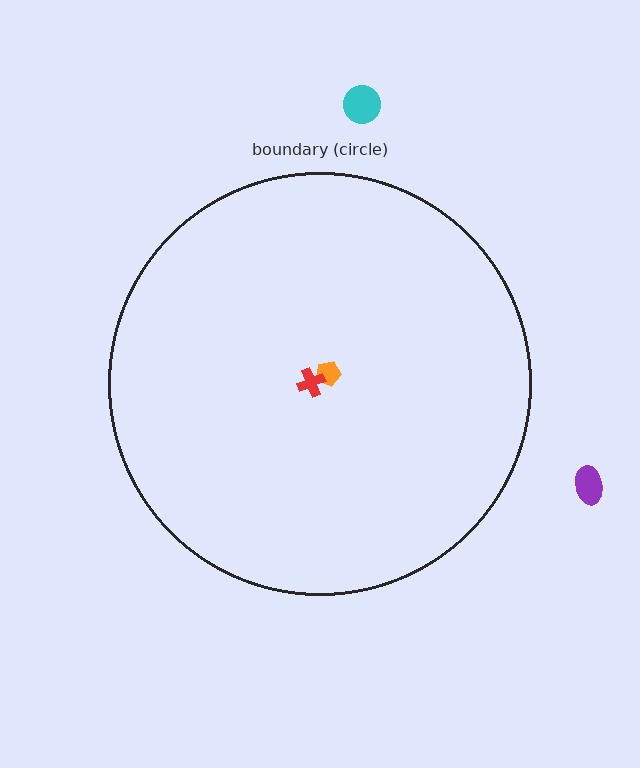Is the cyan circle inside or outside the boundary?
Outside.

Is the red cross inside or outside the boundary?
Inside.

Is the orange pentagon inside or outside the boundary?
Inside.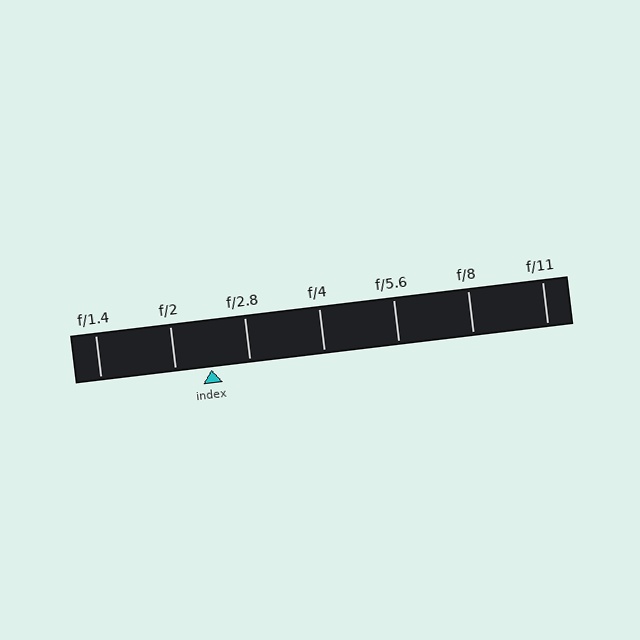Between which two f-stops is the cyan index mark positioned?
The index mark is between f/2 and f/2.8.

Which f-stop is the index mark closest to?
The index mark is closest to f/2.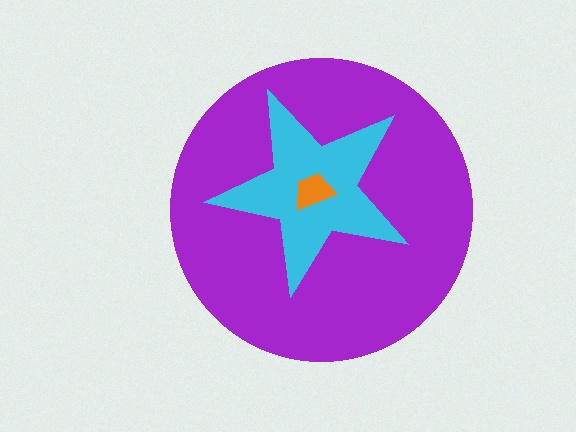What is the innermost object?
The orange trapezoid.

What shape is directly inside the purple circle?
The cyan star.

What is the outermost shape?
The purple circle.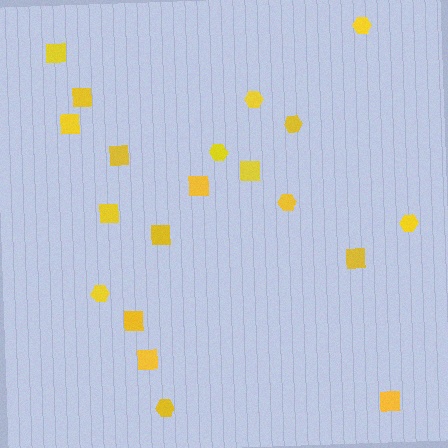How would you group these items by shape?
There are 2 groups: one group of hexagons (8) and one group of squares (12).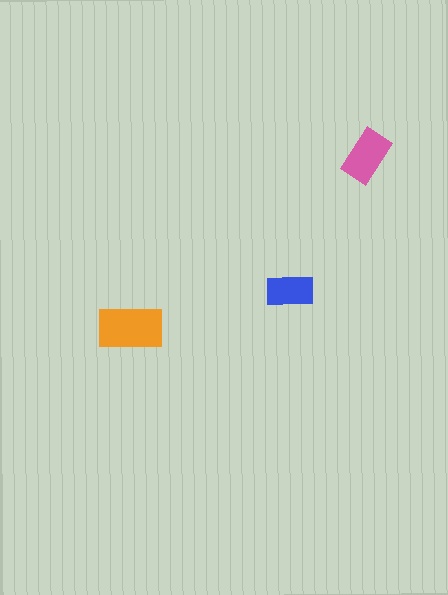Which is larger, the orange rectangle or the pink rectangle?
The orange one.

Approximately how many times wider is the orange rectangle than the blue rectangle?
About 1.5 times wider.